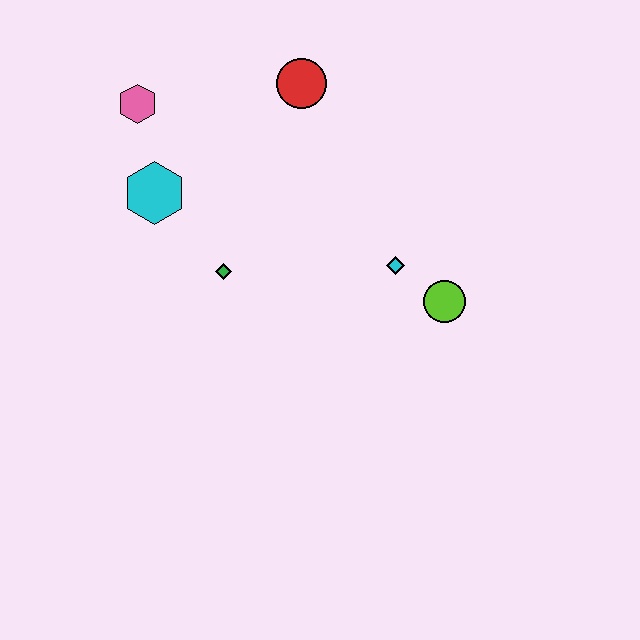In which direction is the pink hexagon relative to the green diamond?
The pink hexagon is above the green diamond.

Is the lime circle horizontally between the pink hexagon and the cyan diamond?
No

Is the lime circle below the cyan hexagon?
Yes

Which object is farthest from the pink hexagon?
The lime circle is farthest from the pink hexagon.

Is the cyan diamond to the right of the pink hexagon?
Yes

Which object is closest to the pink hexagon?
The cyan hexagon is closest to the pink hexagon.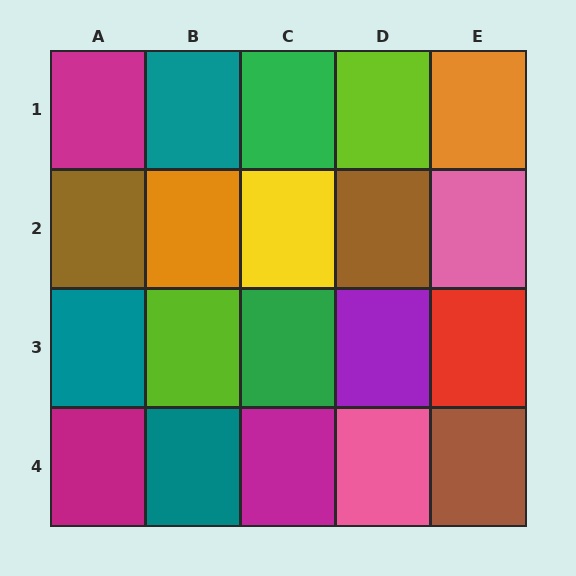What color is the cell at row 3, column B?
Lime.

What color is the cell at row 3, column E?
Red.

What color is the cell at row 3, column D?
Purple.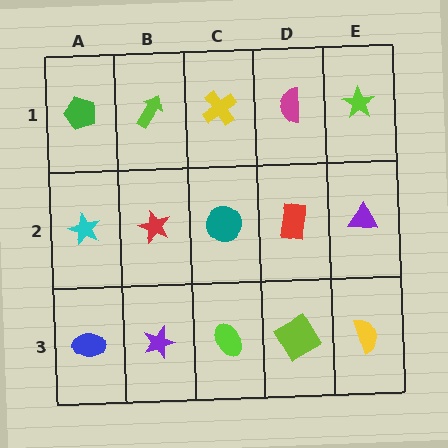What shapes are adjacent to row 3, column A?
A cyan star (row 2, column A), a purple star (row 3, column B).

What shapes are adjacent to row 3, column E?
A purple triangle (row 2, column E), a lime diamond (row 3, column D).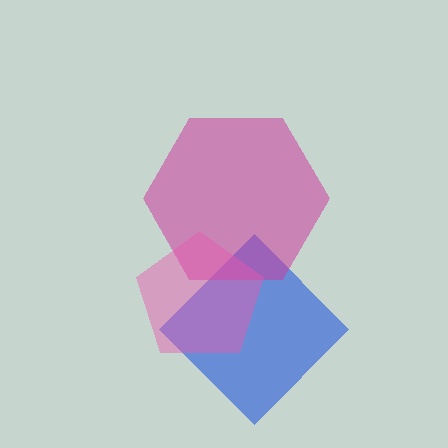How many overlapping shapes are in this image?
There are 3 overlapping shapes in the image.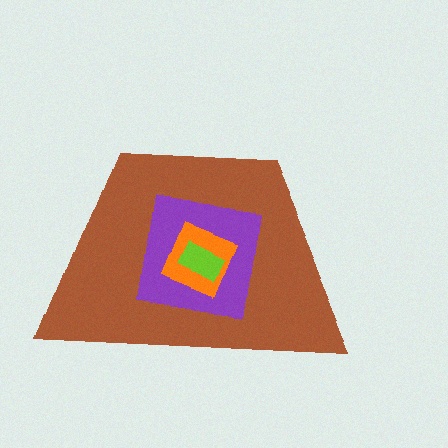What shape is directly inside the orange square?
The lime rectangle.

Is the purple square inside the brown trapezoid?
Yes.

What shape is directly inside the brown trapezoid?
The purple square.